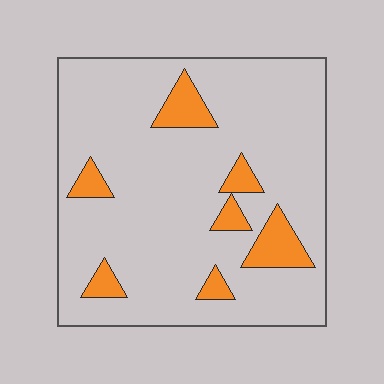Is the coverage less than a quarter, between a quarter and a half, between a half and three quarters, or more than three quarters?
Less than a quarter.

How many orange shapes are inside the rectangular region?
7.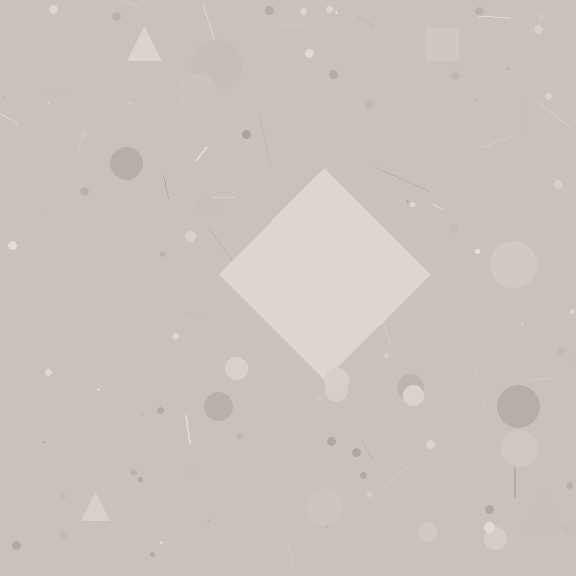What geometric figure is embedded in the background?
A diamond is embedded in the background.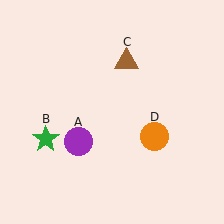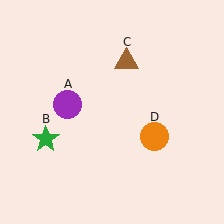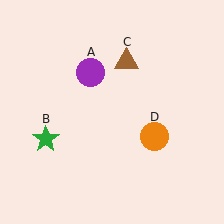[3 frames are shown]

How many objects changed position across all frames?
1 object changed position: purple circle (object A).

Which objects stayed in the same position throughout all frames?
Green star (object B) and brown triangle (object C) and orange circle (object D) remained stationary.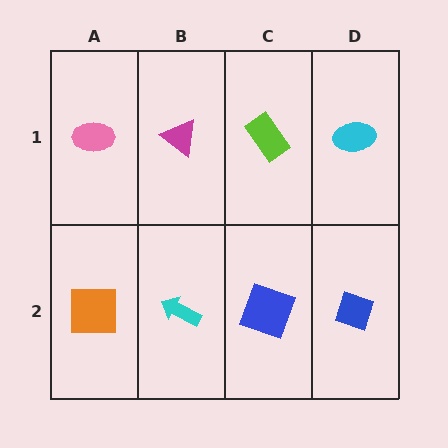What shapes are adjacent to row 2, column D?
A cyan ellipse (row 1, column D), a blue square (row 2, column C).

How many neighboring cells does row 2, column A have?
2.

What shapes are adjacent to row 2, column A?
A pink ellipse (row 1, column A), a cyan arrow (row 2, column B).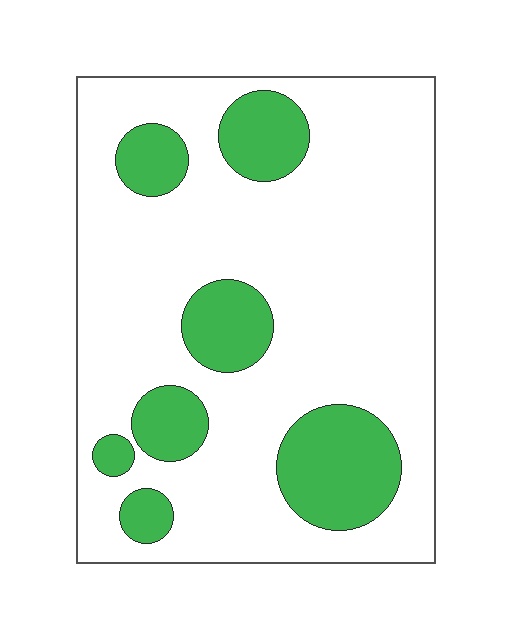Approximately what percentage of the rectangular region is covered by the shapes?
Approximately 20%.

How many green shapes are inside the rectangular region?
7.